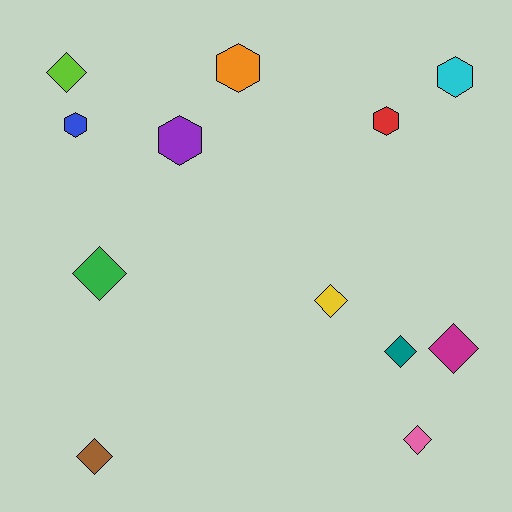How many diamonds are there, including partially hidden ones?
There are 7 diamonds.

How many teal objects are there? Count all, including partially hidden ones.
There is 1 teal object.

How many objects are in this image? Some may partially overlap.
There are 12 objects.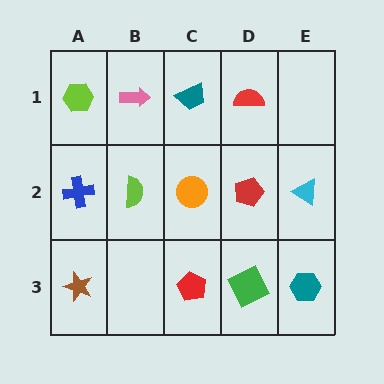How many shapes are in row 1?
4 shapes.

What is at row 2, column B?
A lime semicircle.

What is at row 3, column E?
A teal hexagon.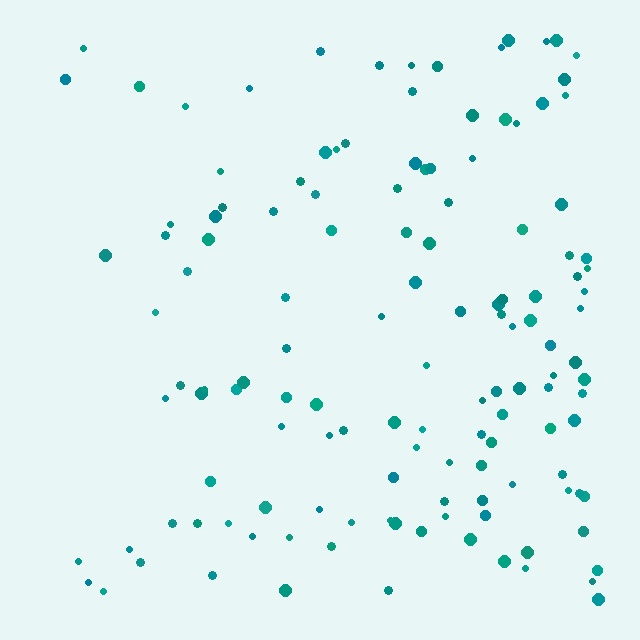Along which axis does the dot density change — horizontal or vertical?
Horizontal.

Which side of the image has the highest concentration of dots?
The right.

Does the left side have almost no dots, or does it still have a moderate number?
Still a moderate number, just noticeably fewer than the right.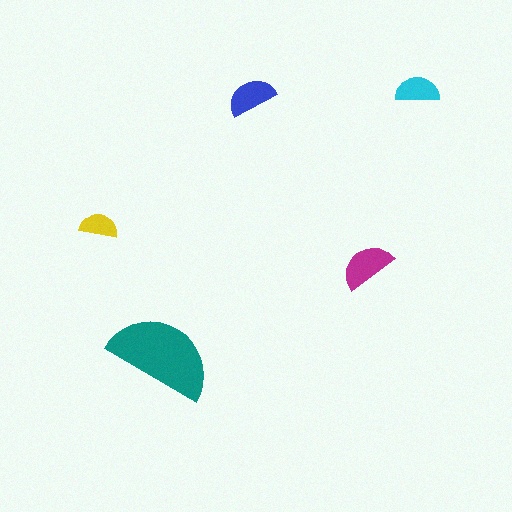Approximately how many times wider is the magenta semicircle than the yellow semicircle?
About 1.5 times wider.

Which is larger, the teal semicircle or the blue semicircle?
The teal one.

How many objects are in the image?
There are 5 objects in the image.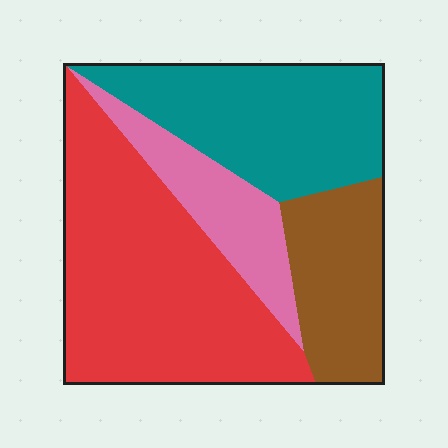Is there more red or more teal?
Red.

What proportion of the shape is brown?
Brown covers 17% of the shape.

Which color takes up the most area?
Red, at roughly 40%.